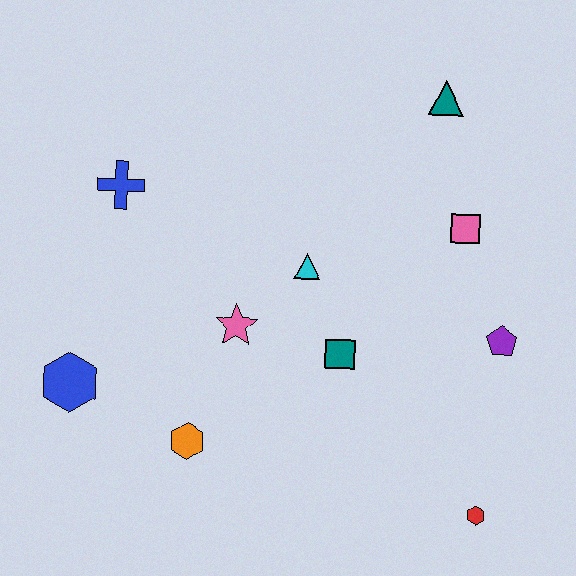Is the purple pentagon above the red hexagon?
Yes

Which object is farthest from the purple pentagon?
The blue hexagon is farthest from the purple pentagon.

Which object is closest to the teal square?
The cyan triangle is closest to the teal square.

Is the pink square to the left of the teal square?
No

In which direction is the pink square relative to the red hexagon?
The pink square is above the red hexagon.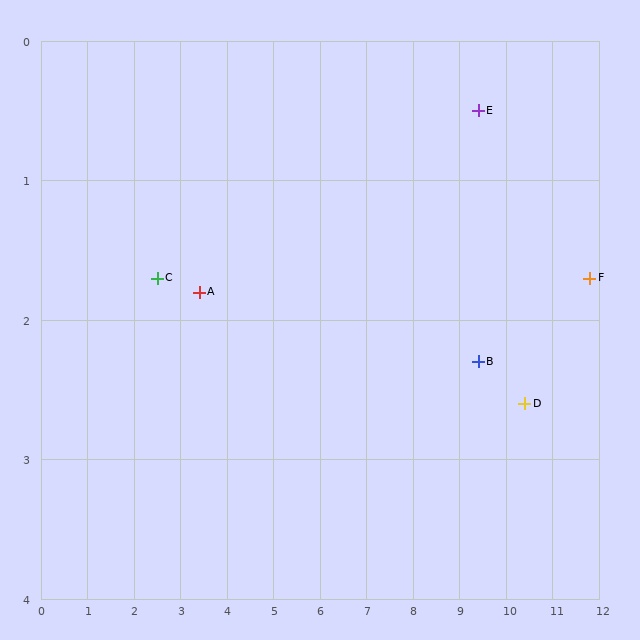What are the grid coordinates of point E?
Point E is at approximately (9.4, 0.5).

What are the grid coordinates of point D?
Point D is at approximately (10.4, 2.6).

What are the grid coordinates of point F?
Point F is at approximately (11.8, 1.7).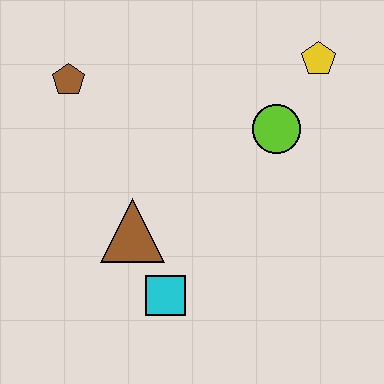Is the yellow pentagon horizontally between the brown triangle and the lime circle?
No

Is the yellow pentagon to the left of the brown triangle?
No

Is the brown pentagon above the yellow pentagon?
No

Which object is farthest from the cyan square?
The yellow pentagon is farthest from the cyan square.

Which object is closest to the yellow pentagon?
The lime circle is closest to the yellow pentagon.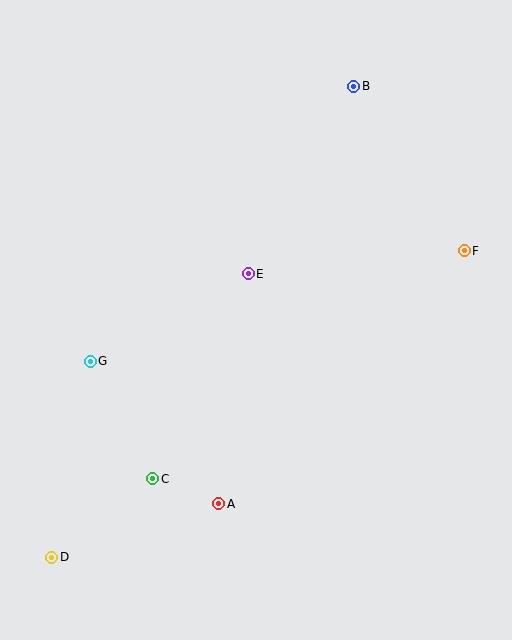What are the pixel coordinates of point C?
Point C is at (153, 479).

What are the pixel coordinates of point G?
Point G is at (90, 361).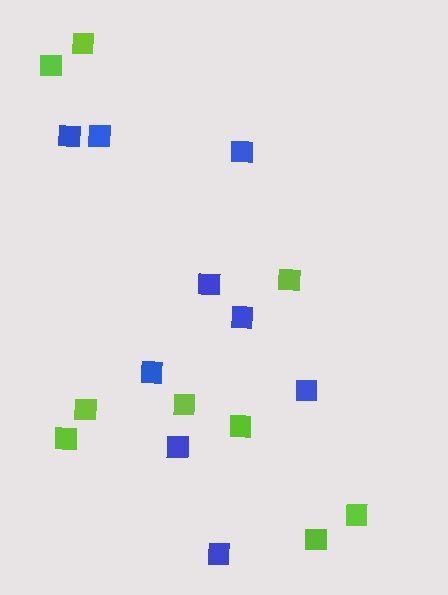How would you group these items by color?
There are 2 groups: one group of blue squares (9) and one group of lime squares (9).